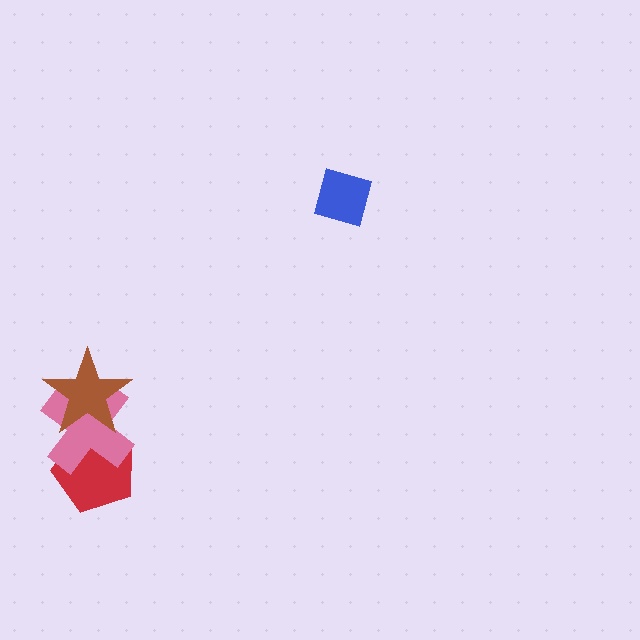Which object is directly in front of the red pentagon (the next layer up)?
The pink cross is directly in front of the red pentagon.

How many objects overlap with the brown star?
2 objects overlap with the brown star.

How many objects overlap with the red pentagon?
2 objects overlap with the red pentagon.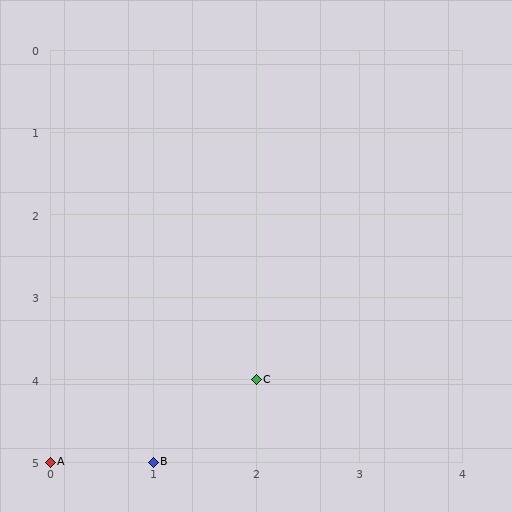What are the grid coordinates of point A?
Point A is at grid coordinates (0, 5).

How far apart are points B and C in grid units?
Points B and C are 1 column and 1 row apart (about 1.4 grid units diagonally).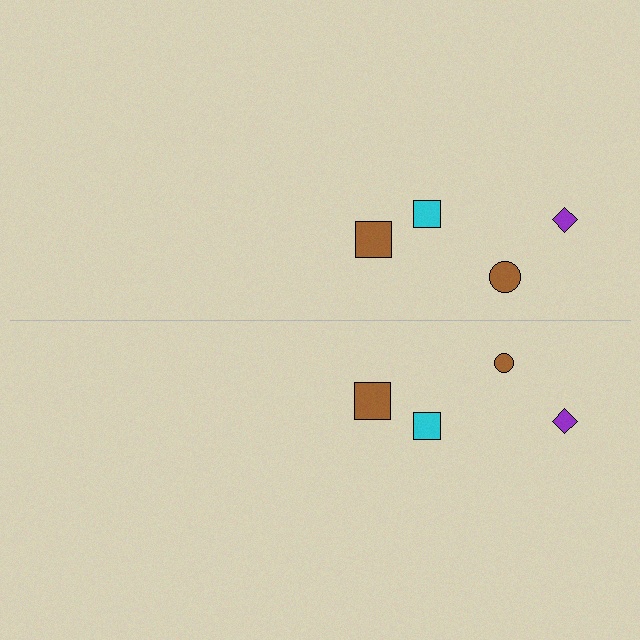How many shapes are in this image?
There are 8 shapes in this image.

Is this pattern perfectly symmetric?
No, the pattern is not perfectly symmetric. The brown circle on the bottom side has a different size than its mirror counterpart.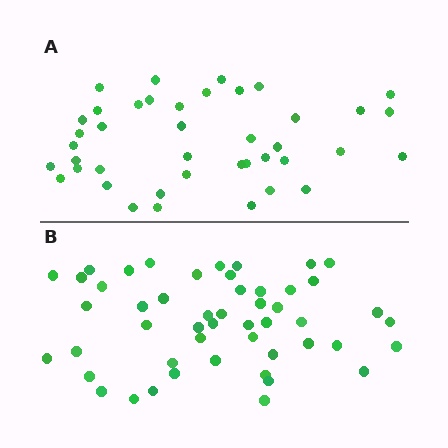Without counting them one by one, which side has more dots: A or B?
Region B (the bottom region) has more dots.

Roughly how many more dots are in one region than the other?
Region B has roughly 8 or so more dots than region A.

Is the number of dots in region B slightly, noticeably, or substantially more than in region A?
Region B has only slightly more — the two regions are fairly close. The ratio is roughly 1.2 to 1.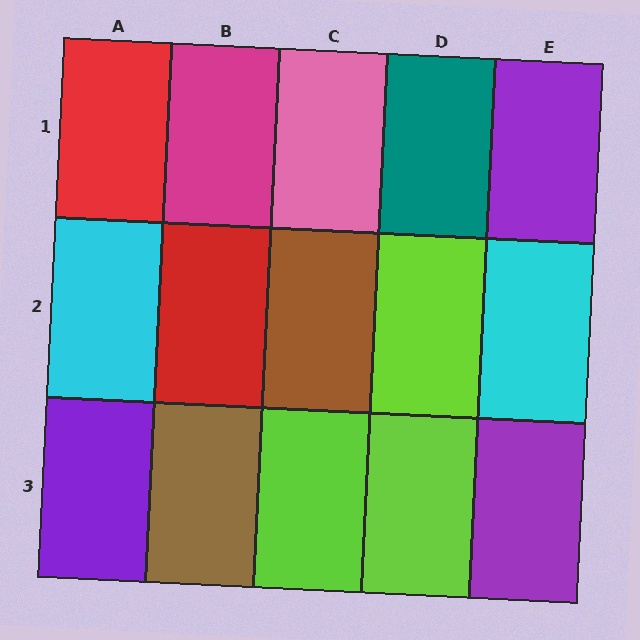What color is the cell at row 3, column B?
Brown.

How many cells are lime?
3 cells are lime.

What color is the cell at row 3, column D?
Lime.